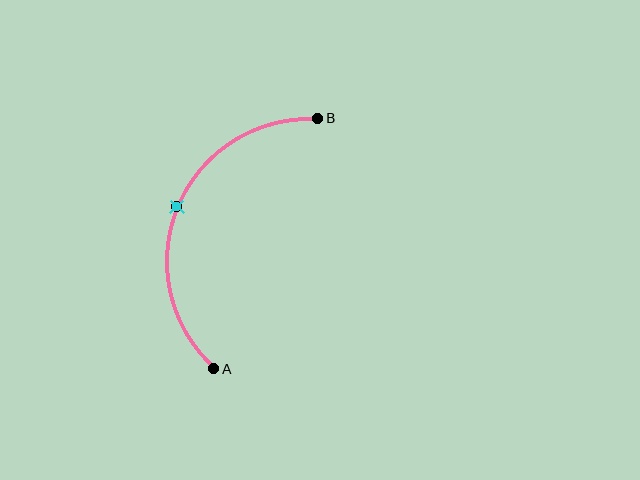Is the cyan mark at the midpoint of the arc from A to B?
Yes. The cyan mark lies on the arc at equal arc-length from both A and B — it is the arc midpoint.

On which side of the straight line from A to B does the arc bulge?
The arc bulges to the left of the straight line connecting A and B.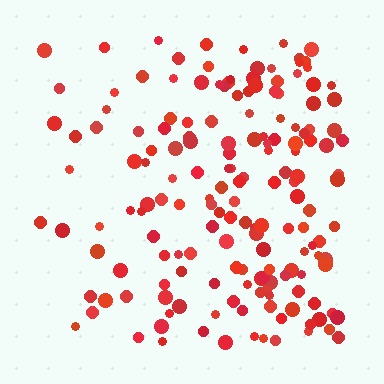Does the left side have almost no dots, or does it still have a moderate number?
Still a moderate number, just noticeably fewer than the right.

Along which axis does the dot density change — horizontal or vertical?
Horizontal.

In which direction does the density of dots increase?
From left to right, with the right side densest.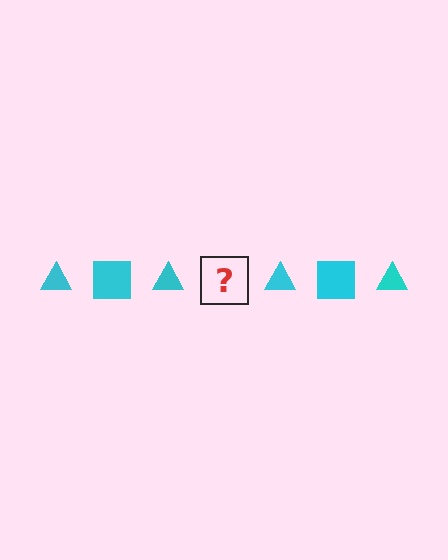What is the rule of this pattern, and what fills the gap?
The rule is that the pattern cycles through triangle, square shapes in cyan. The gap should be filled with a cyan square.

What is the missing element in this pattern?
The missing element is a cyan square.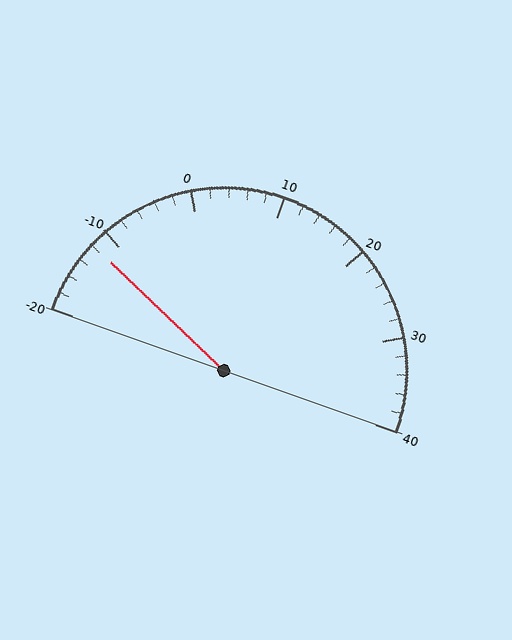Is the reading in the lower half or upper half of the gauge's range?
The reading is in the lower half of the range (-20 to 40).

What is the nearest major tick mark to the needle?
The nearest major tick mark is -10.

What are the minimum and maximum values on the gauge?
The gauge ranges from -20 to 40.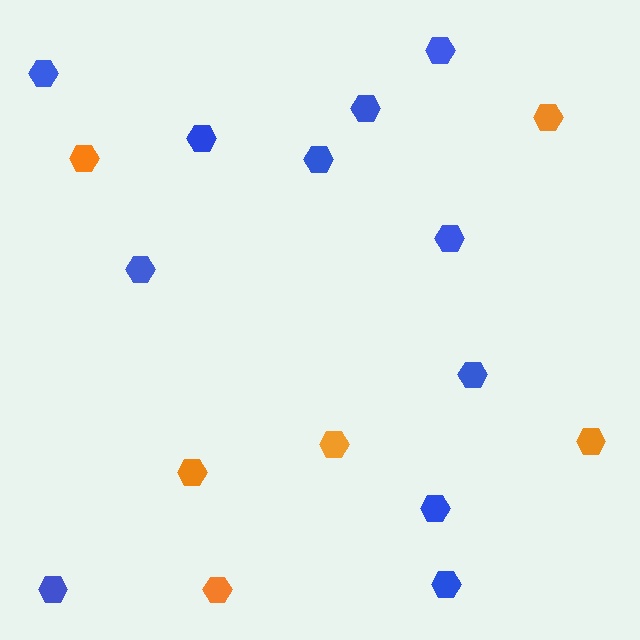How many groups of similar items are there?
There are 2 groups: one group of blue hexagons (11) and one group of orange hexagons (6).